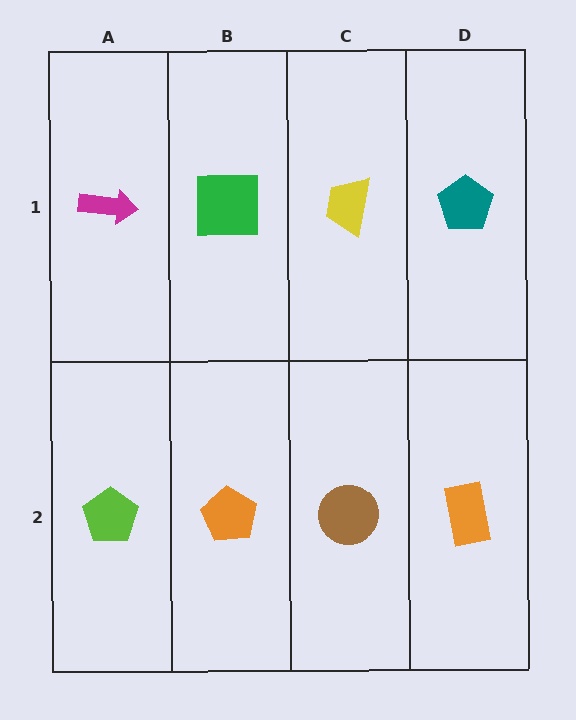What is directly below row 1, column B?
An orange pentagon.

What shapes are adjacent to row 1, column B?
An orange pentagon (row 2, column B), a magenta arrow (row 1, column A), a yellow trapezoid (row 1, column C).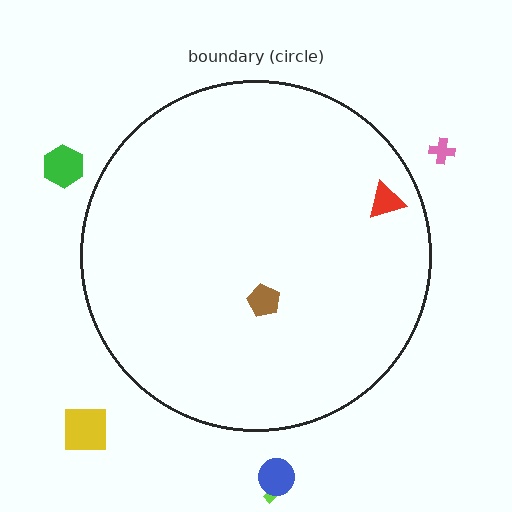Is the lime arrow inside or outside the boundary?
Outside.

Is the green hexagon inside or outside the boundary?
Outside.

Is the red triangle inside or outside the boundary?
Inside.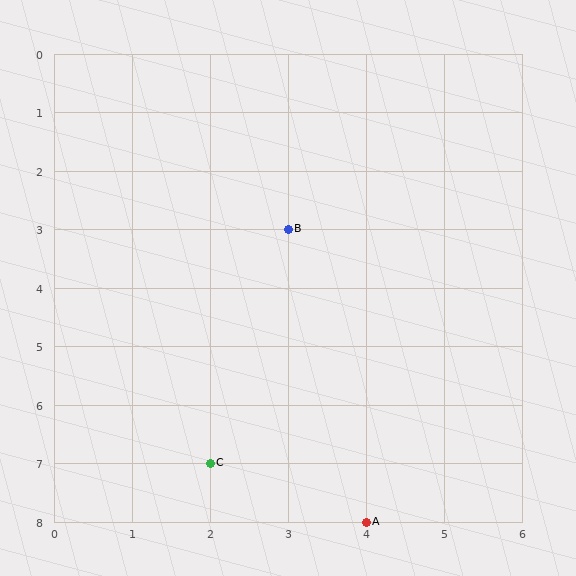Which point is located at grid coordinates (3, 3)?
Point B is at (3, 3).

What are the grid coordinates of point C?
Point C is at grid coordinates (2, 7).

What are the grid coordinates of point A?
Point A is at grid coordinates (4, 8).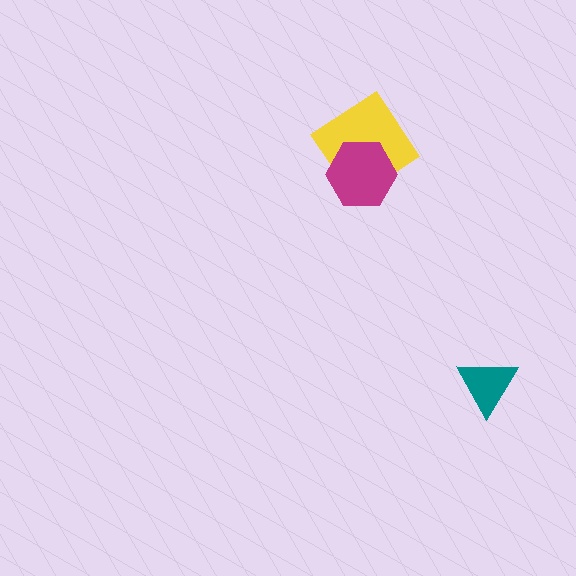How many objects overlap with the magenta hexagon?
1 object overlaps with the magenta hexagon.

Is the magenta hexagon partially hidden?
No, no other shape covers it.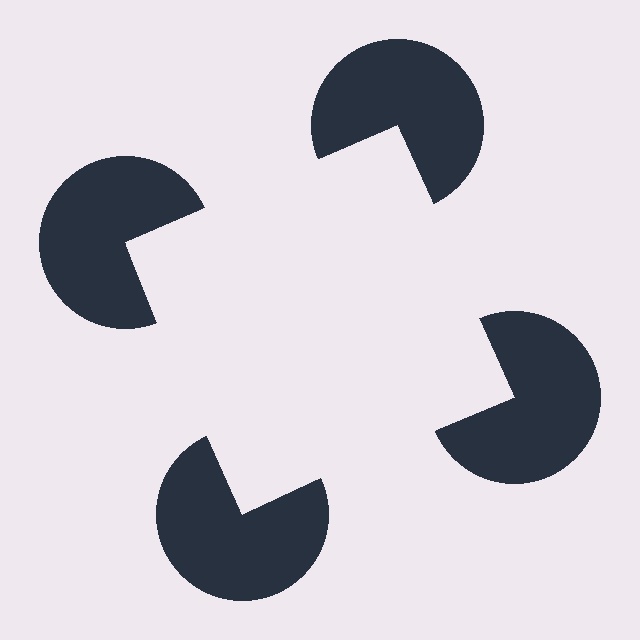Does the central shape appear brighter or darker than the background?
It typically appears slightly brighter than the background, even though no actual brightness change is drawn.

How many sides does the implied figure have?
4 sides.